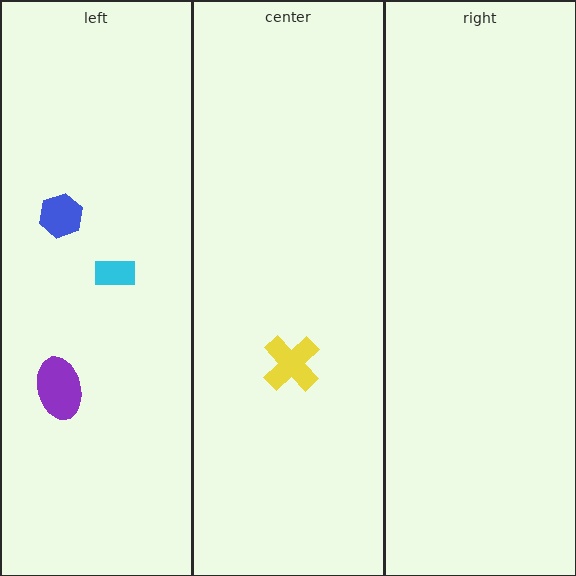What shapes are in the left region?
The purple ellipse, the cyan rectangle, the blue hexagon.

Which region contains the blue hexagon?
The left region.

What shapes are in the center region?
The yellow cross.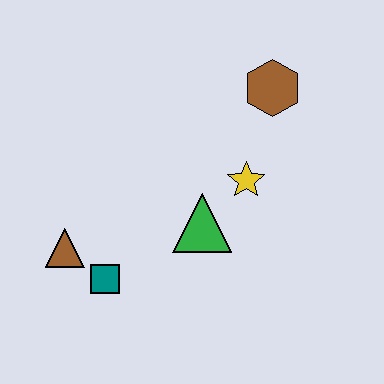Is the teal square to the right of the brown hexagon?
No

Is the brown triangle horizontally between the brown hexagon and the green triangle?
No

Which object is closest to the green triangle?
The yellow star is closest to the green triangle.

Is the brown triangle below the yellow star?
Yes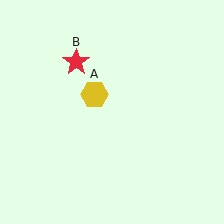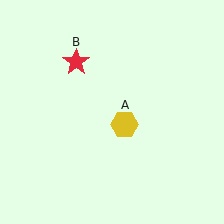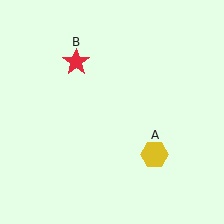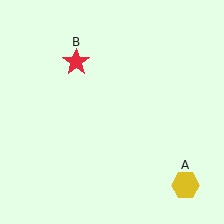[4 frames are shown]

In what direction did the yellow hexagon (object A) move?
The yellow hexagon (object A) moved down and to the right.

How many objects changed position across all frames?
1 object changed position: yellow hexagon (object A).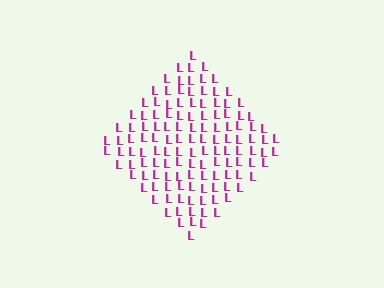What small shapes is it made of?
It is made of small letter L's.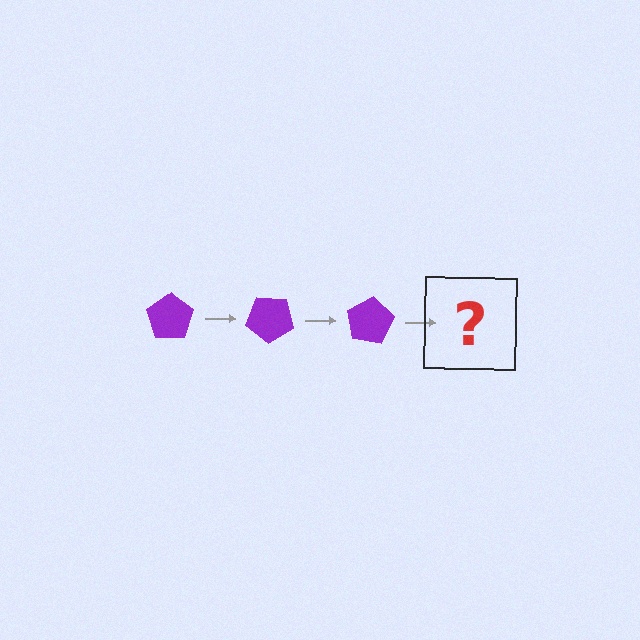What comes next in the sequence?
The next element should be a purple pentagon rotated 120 degrees.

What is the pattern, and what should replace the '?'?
The pattern is that the pentagon rotates 40 degrees each step. The '?' should be a purple pentagon rotated 120 degrees.